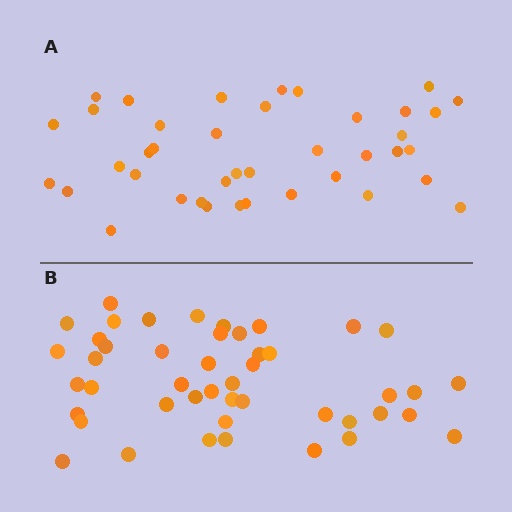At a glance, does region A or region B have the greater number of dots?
Region B (the bottom region) has more dots.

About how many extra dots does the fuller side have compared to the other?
Region B has about 6 more dots than region A.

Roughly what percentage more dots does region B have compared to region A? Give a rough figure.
About 15% more.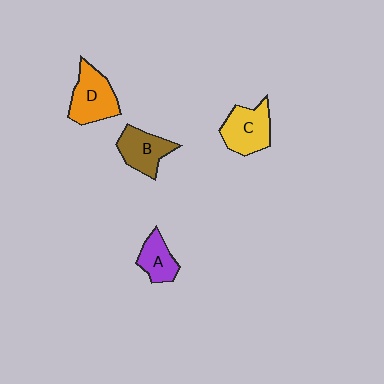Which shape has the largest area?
Shape D (orange).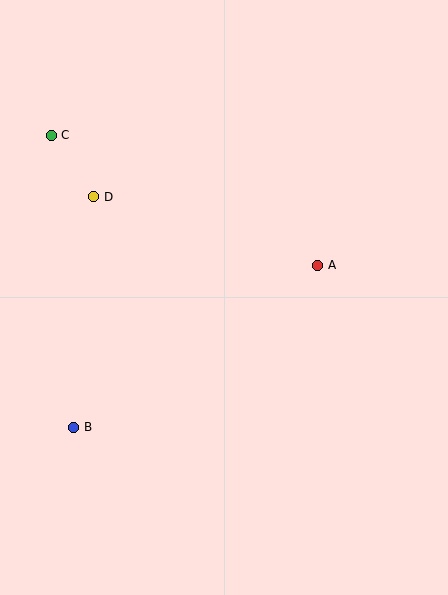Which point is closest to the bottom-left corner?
Point B is closest to the bottom-left corner.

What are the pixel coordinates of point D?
Point D is at (94, 197).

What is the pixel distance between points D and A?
The distance between D and A is 234 pixels.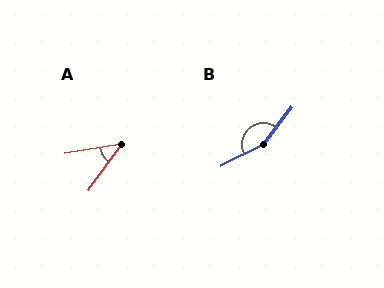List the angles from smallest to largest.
A (45°), B (154°).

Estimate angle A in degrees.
Approximately 45 degrees.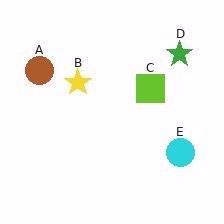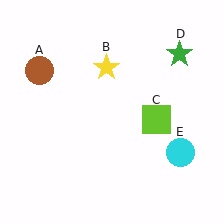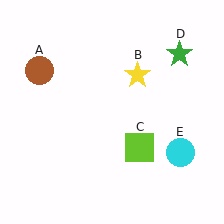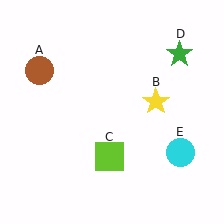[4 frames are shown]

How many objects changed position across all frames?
2 objects changed position: yellow star (object B), lime square (object C).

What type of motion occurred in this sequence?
The yellow star (object B), lime square (object C) rotated clockwise around the center of the scene.